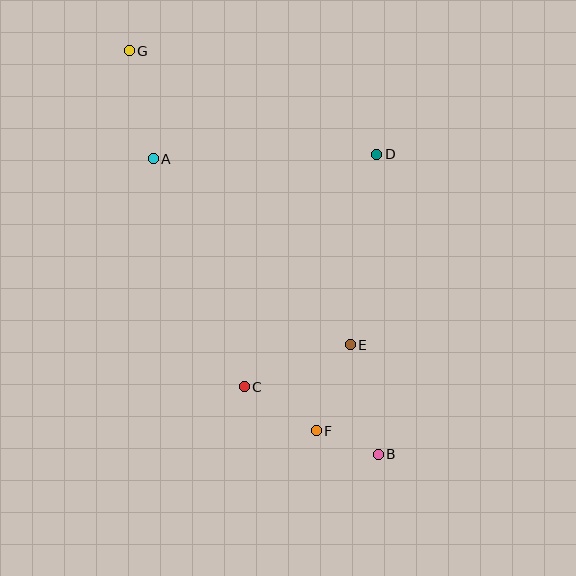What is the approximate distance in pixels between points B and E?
The distance between B and E is approximately 113 pixels.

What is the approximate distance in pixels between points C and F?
The distance between C and F is approximately 84 pixels.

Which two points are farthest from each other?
Points B and G are farthest from each other.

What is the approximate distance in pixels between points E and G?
The distance between E and G is approximately 368 pixels.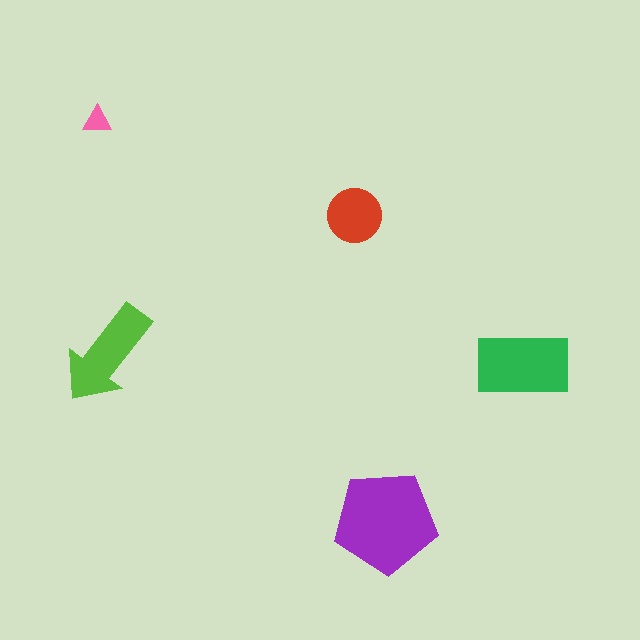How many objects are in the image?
There are 5 objects in the image.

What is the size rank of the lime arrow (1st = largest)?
3rd.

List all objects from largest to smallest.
The purple pentagon, the green rectangle, the lime arrow, the red circle, the pink triangle.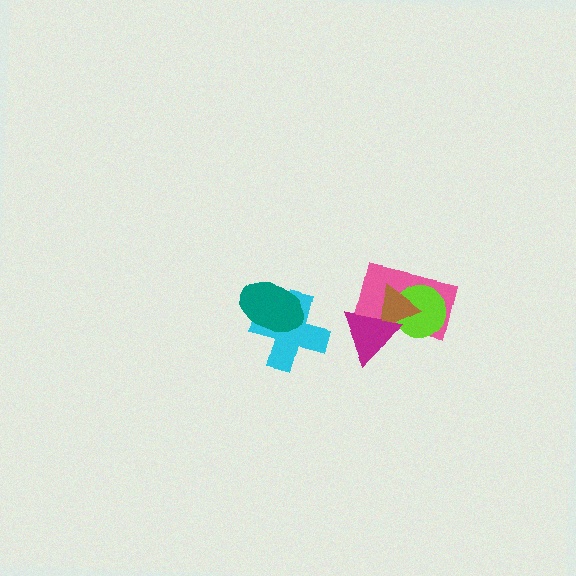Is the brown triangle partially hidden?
Yes, it is partially covered by another shape.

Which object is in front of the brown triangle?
The magenta triangle is in front of the brown triangle.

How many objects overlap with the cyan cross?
1 object overlaps with the cyan cross.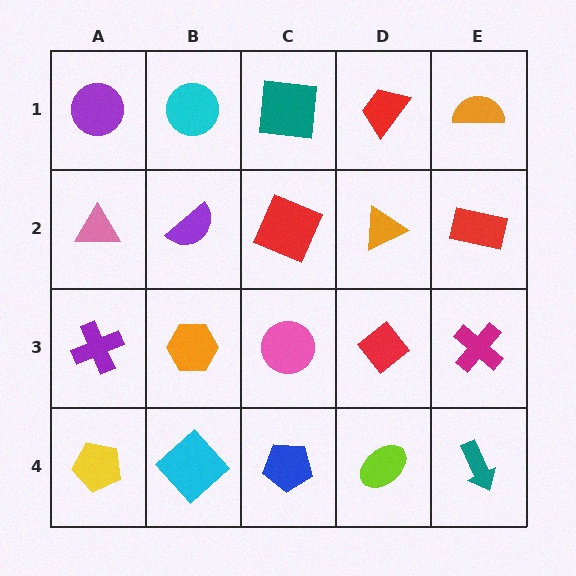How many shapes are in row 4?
5 shapes.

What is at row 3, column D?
A red diamond.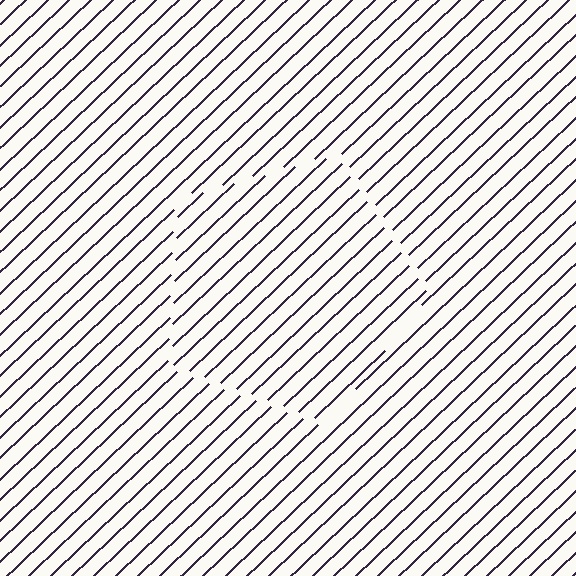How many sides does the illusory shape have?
5 sides — the line-ends trace a pentagon.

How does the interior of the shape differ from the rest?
The interior of the shape contains the same grating, shifted by half a period — the contour is defined by the phase discontinuity where line-ends from the inner and outer gratings abut.